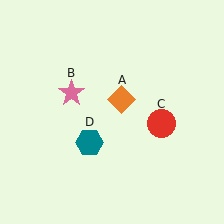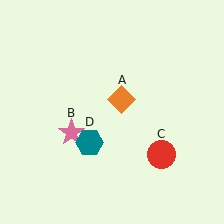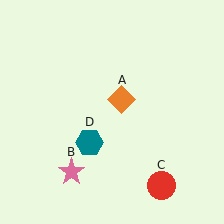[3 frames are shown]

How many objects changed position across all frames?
2 objects changed position: pink star (object B), red circle (object C).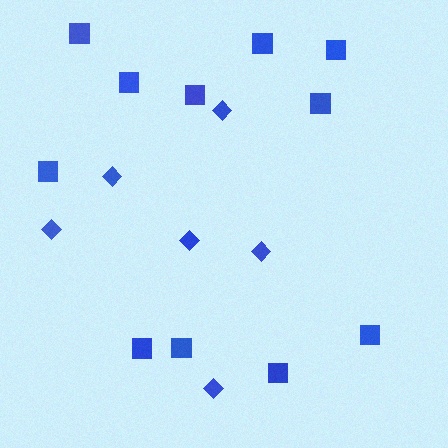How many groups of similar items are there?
There are 2 groups: one group of diamonds (6) and one group of squares (11).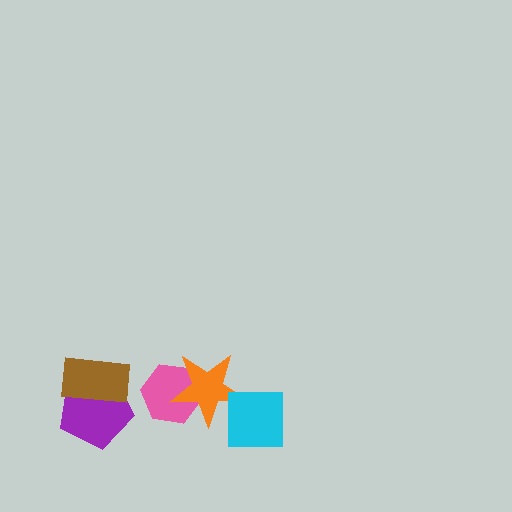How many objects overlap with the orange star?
2 objects overlap with the orange star.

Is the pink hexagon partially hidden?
Yes, it is partially covered by another shape.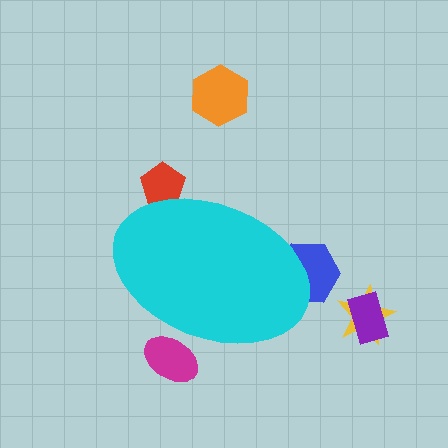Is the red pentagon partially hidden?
Yes, the red pentagon is partially hidden behind the cyan ellipse.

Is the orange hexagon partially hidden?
No, the orange hexagon is fully visible.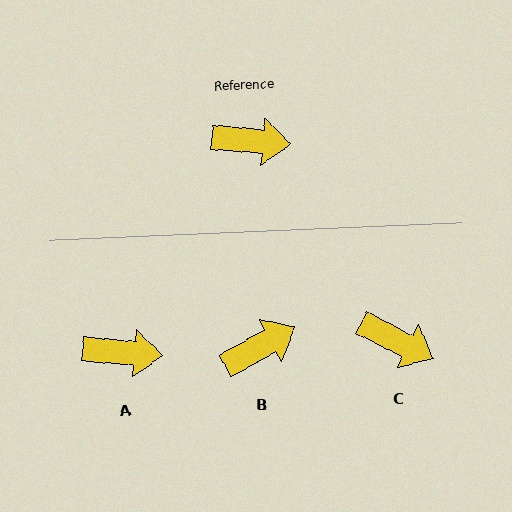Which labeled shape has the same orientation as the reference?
A.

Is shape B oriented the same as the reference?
No, it is off by about 34 degrees.